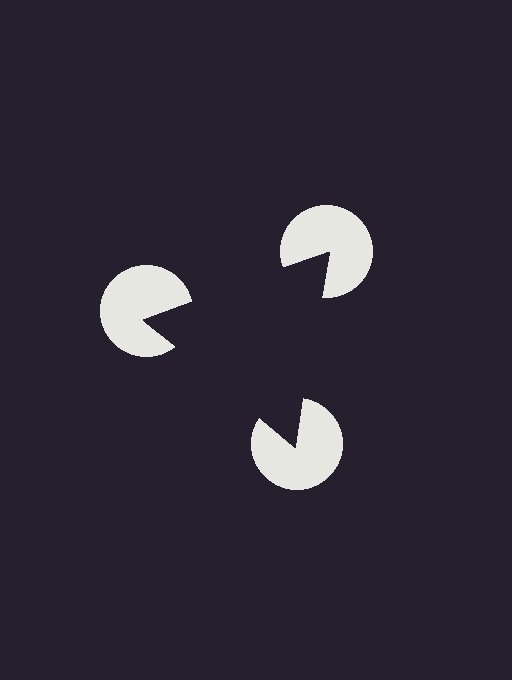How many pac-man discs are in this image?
There are 3 — one at each vertex of the illusory triangle.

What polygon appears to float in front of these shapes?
An illusory triangle — its edges are inferred from the aligned wedge cuts in the pac-man discs, not physically drawn.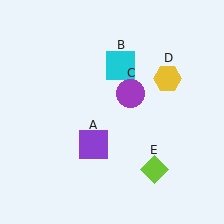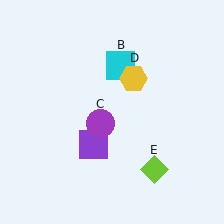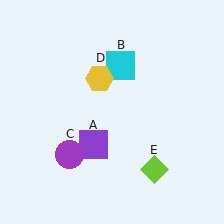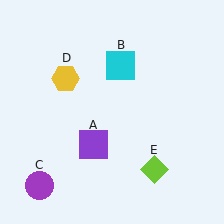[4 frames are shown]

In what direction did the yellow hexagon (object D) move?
The yellow hexagon (object D) moved left.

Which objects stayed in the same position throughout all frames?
Purple square (object A) and cyan square (object B) and lime diamond (object E) remained stationary.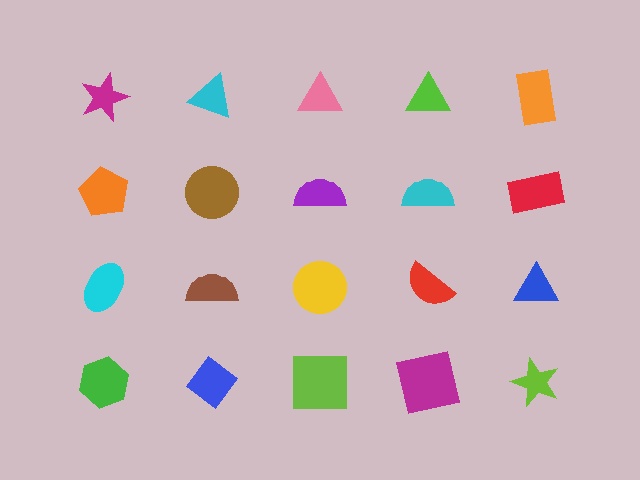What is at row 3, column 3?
A yellow circle.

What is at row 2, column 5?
A red rectangle.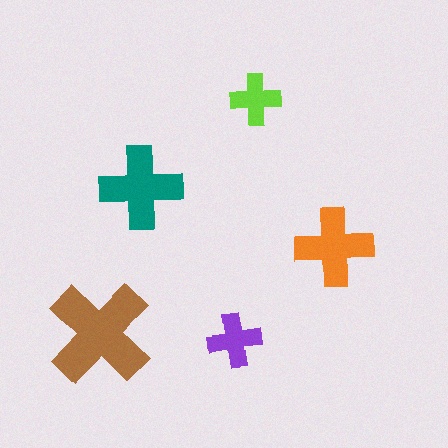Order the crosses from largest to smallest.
the brown one, the teal one, the orange one, the purple one, the lime one.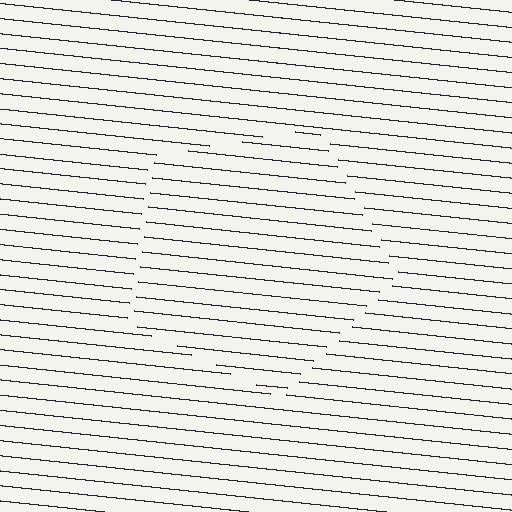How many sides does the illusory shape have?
5 sides — the line-ends trace a pentagon.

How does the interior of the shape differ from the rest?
The interior of the shape contains the same grating, shifted by half a period — the contour is defined by the phase discontinuity where line-ends from the inner and outer gratings abut.